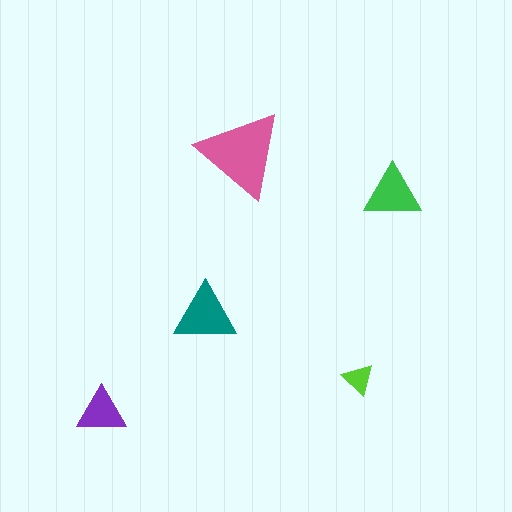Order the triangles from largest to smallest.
the pink one, the teal one, the green one, the purple one, the lime one.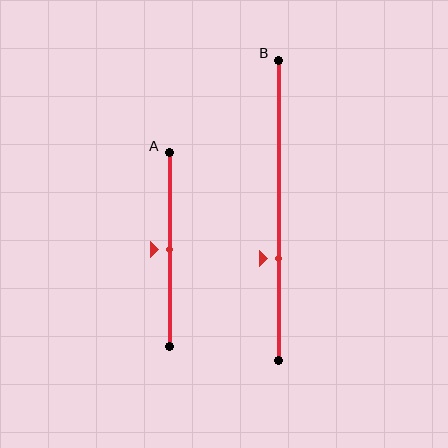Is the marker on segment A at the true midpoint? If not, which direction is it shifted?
Yes, the marker on segment A is at the true midpoint.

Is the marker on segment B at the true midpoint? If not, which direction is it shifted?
No, the marker on segment B is shifted downward by about 16% of the segment length.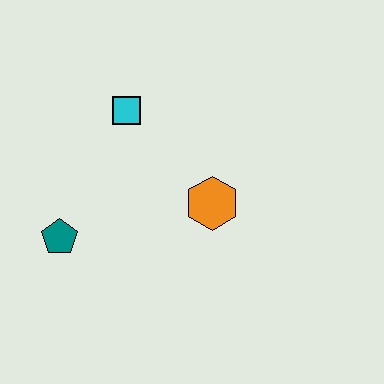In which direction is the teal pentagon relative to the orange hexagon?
The teal pentagon is to the left of the orange hexagon.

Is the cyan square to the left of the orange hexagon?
Yes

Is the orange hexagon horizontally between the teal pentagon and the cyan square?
No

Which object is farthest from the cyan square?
The teal pentagon is farthest from the cyan square.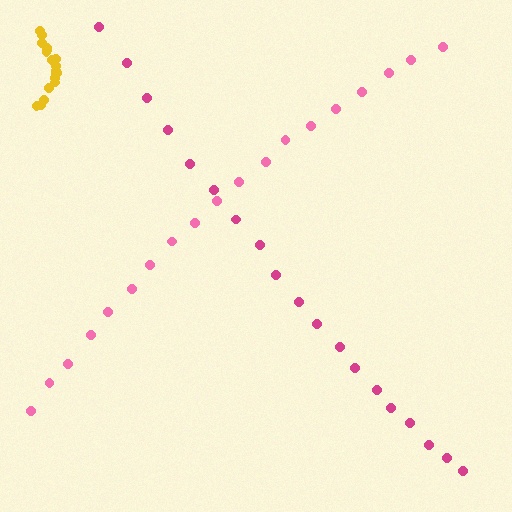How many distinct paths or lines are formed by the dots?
There are 3 distinct paths.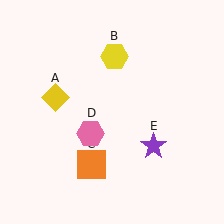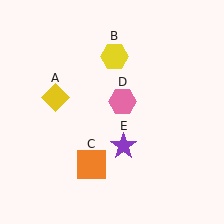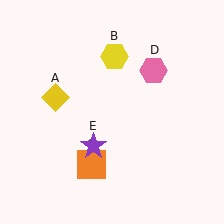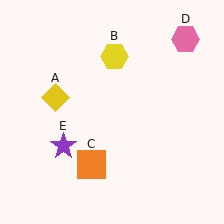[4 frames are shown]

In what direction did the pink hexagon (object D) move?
The pink hexagon (object D) moved up and to the right.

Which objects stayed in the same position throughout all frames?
Yellow diamond (object A) and yellow hexagon (object B) and orange square (object C) remained stationary.